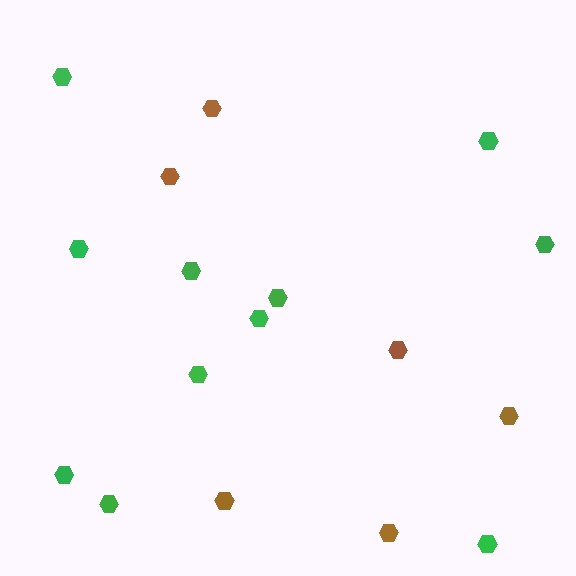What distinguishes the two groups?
There are 2 groups: one group of brown hexagons (6) and one group of green hexagons (11).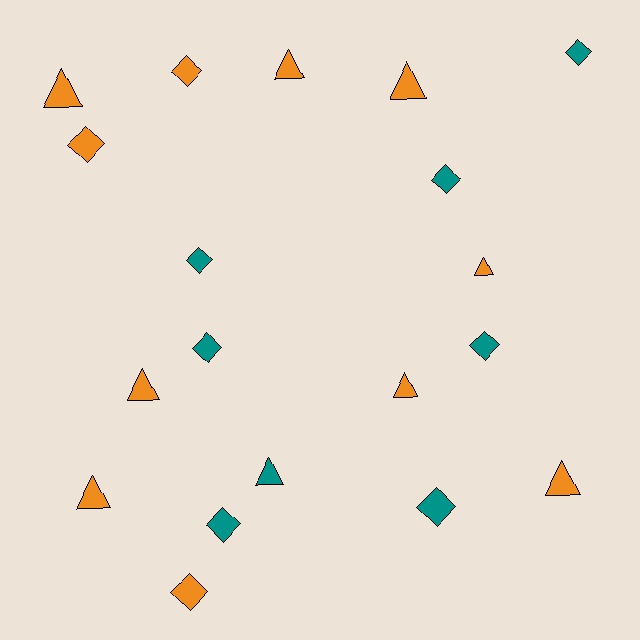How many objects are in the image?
There are 19 objects.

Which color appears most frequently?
Orange, with 11 objects.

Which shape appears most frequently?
Diamond, with 10 objects.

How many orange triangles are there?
There are 8 orange triangles.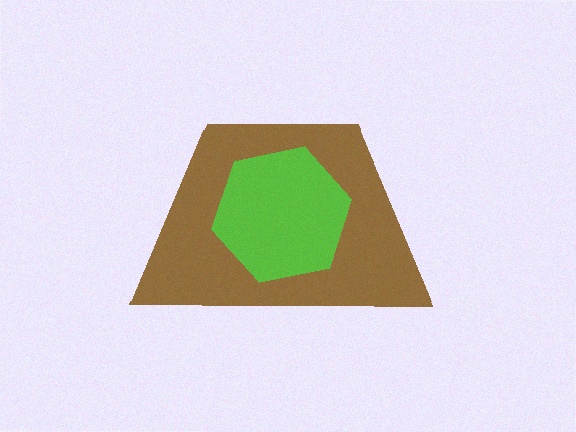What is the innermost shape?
The lime hexagon.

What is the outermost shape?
The brown trapezoid.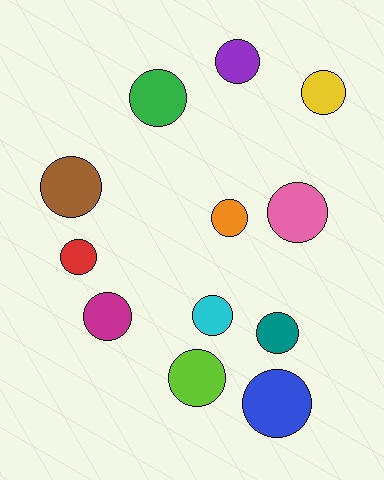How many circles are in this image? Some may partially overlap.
There are 12 circles.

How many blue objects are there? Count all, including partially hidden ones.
There is 1 blue object.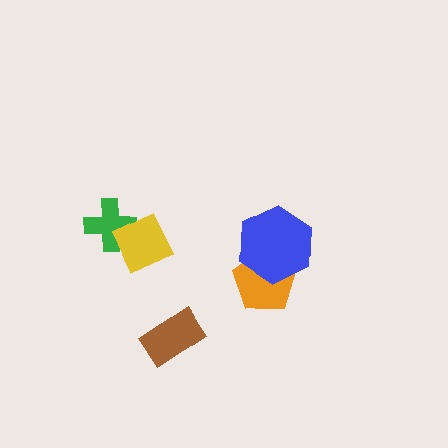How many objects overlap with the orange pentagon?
1 object overlaps with the orange pentagon.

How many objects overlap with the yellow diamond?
1 object overlaps with the yellow diamond.